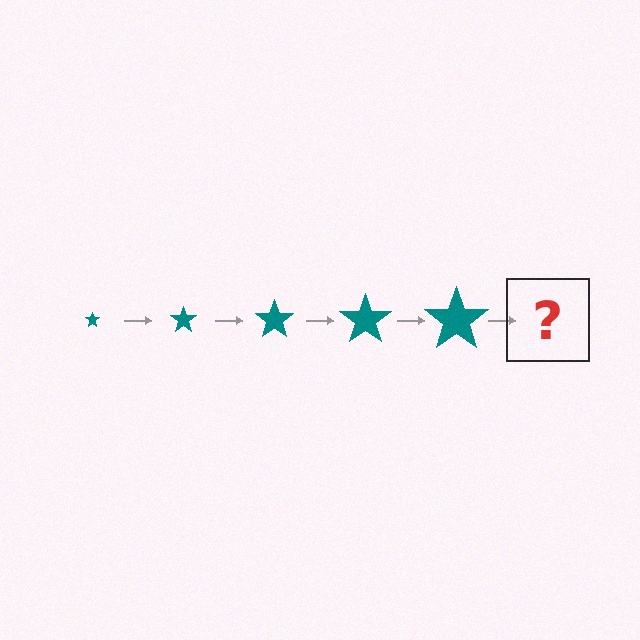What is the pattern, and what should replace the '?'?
The pattern is that the star gets progressively larger each step. The '?' should be a teal star, larger than the previous one.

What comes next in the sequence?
The next element should be a teal star, larger than the previous one.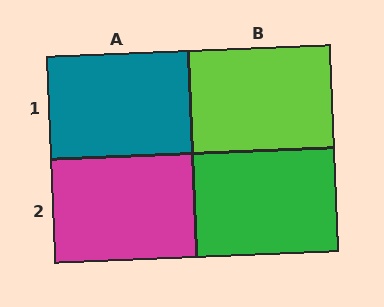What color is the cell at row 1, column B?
Lime.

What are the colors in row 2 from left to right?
Magenta, green.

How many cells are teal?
1 cell is teal.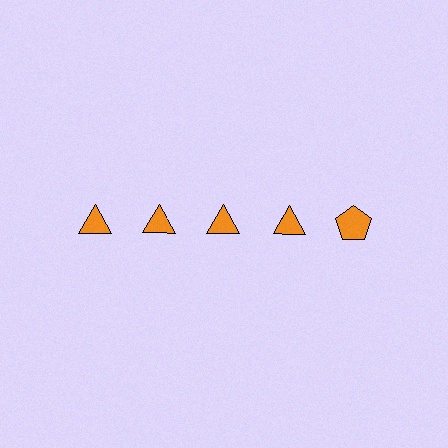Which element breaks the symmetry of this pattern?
The orange pentagon in the top row, rightmost column breaks the symmetry. All other shapes are orange triangles.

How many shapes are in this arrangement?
There are 5 shapes arranged in a grid pattern.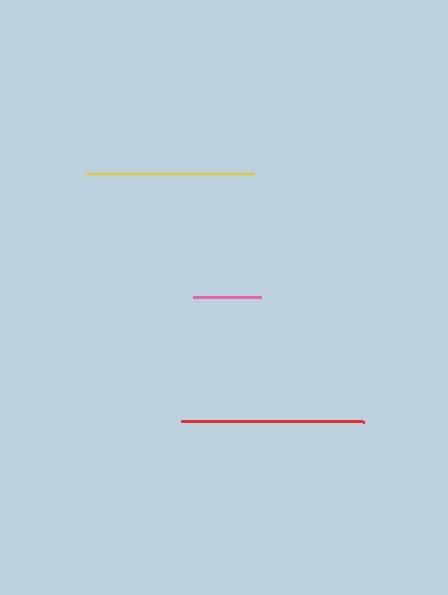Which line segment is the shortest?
The pink line is the shortest at approximately 69 pixels.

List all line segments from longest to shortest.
From longest to shortest: red, yellow, pink.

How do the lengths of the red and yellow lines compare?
The red and yellow lines are approximately the same length.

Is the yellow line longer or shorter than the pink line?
The yellow line is longer than the pink line.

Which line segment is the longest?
The red line is the longest at approximately 183 pixels.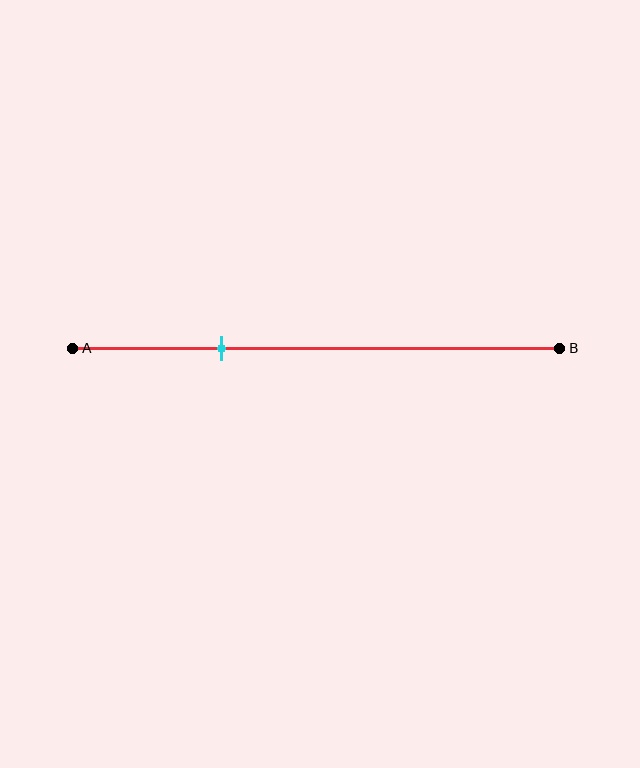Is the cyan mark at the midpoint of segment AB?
No, the mark is at about 30% from A, not at the 50% midpoint.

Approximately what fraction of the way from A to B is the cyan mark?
The cyan mark is approximately 30% of the way from A to B.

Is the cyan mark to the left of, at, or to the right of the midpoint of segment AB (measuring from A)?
The cyan mark is to the left of the midpoint of segment AB.